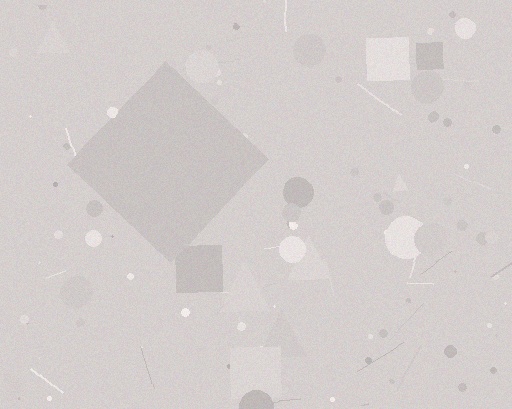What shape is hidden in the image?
A diamond is hidden in the image.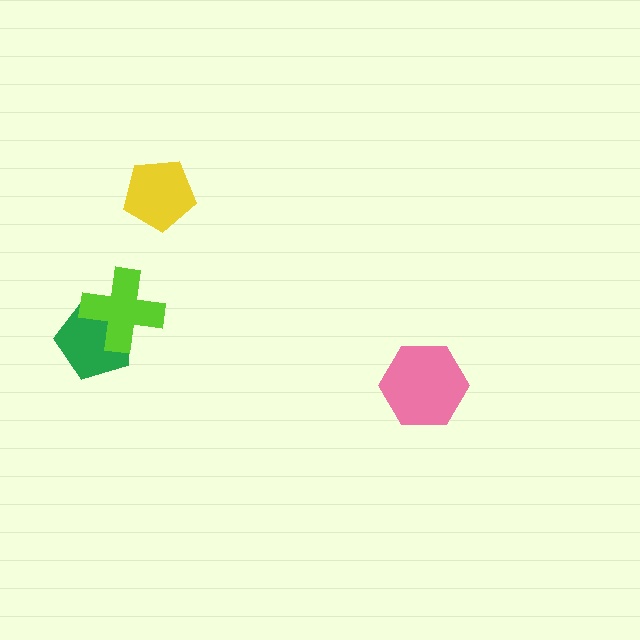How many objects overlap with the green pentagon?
1 object overlaps with the green pentagon.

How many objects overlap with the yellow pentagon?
0 objects overlap with the yellow pentagon.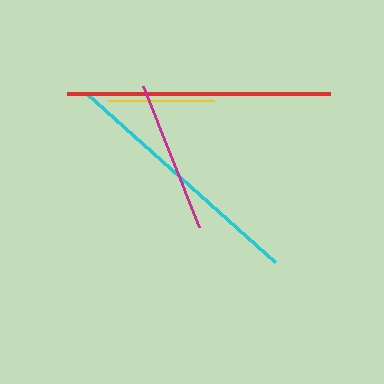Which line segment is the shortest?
The yellow line is the shortest at approximately 106 pixels.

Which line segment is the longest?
The red line is the longest at approximately 262 pixels.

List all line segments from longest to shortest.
From longest to shortest: red, cyan, magenta, yellow.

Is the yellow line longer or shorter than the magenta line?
The magenta line is longer than the yellow line.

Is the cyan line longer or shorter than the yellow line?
The cyan line is longer than the yellow line.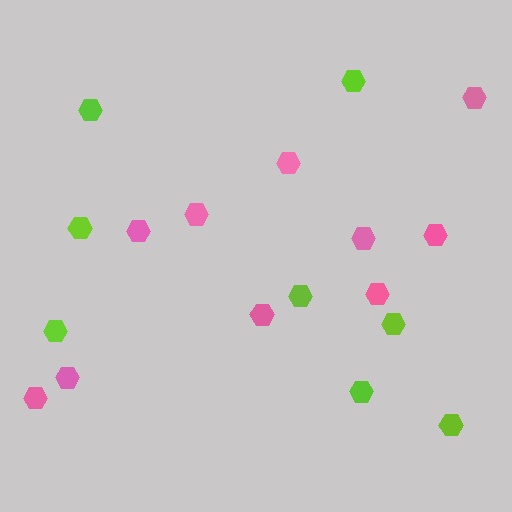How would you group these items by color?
There are 2 groups: one group of lime hexagons (8) and one group of pink hexagons (10).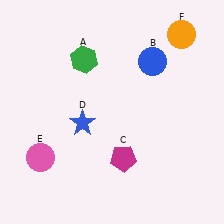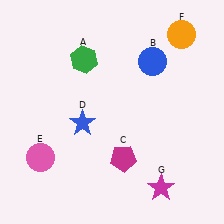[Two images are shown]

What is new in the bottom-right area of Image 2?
A magenta star (G) was added in the bottom-right area of Image 2.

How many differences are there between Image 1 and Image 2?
There is 1 difference between the two images.